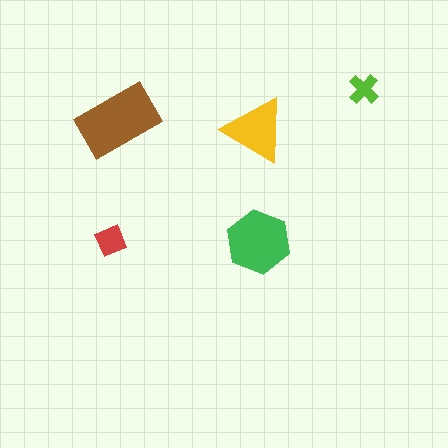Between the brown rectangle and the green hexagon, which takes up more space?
The brown rectangle.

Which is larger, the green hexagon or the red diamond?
The green hexagon.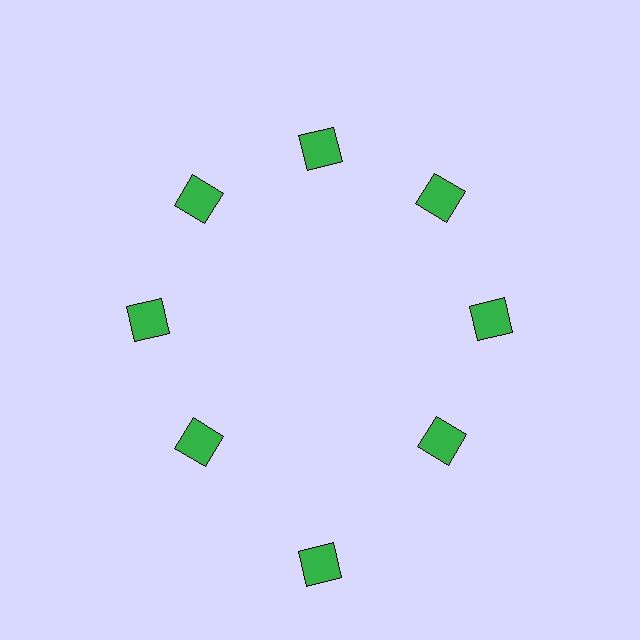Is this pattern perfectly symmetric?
No. The 8 green squares are arranged in a ring, but one element near the 6 o'clock position is pushed outward from the center, breaking the 8-fold rotational symmetry.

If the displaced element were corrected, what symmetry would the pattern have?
It would have 8-fold rotational symmetry — the pattern would map onto itself every 45 degrees.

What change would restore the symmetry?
The symmetry would be restored by moving it inward, back onto the ring so that all 8 squares sit at equal angles and equal distance from the center.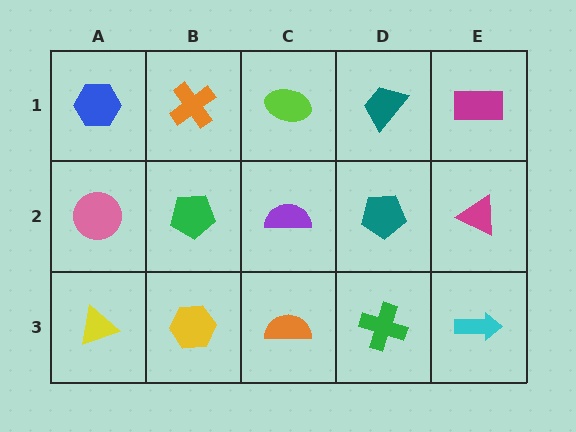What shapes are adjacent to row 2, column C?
A lime ellipse (row 1, column C), an orange semicircle (row 3, column C), a green pentagon (row 2, column B), a teal pentagon (row 2, column D).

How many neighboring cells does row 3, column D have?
3.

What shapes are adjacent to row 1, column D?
A teal pentagon (row 2, column D), a lime ellipse (row 1, column C), a magenta rectangle (row 1, column E).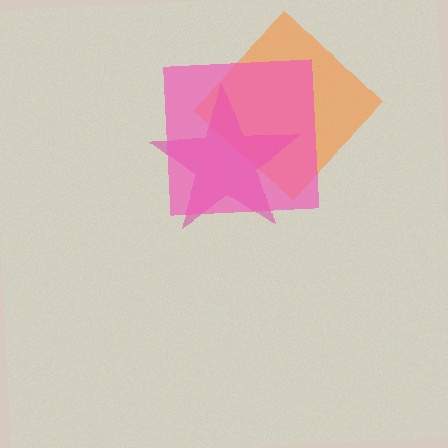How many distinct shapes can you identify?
There are 3 distinct shapes: an orange diamond, a magenta star, a pink square.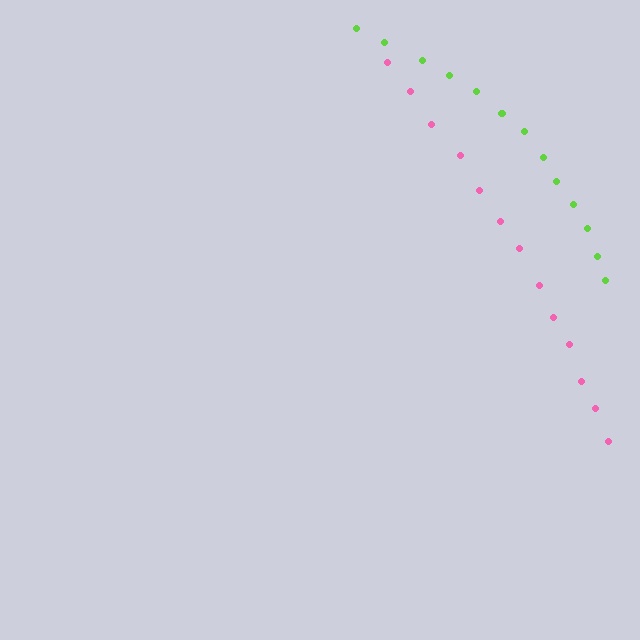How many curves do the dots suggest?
There are 2 distinct paths.